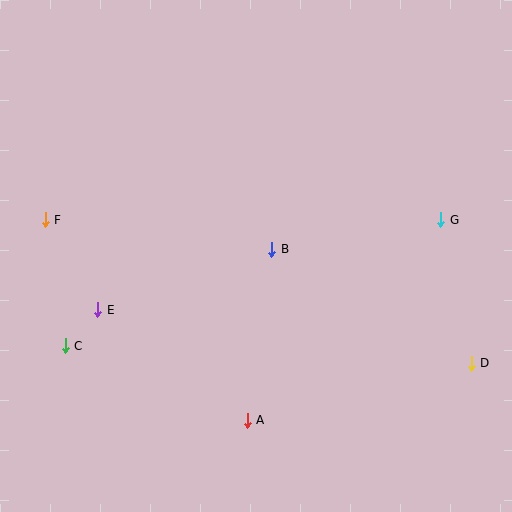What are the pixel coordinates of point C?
Point C is at (65, 346).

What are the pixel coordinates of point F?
Point F is at (45, 220).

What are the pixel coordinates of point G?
Point G is at (441, 220).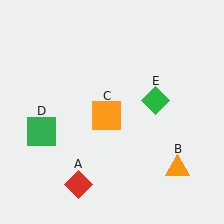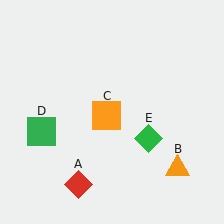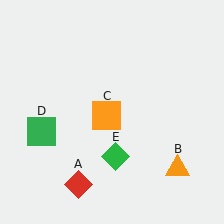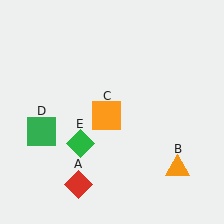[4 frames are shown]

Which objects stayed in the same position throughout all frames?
Red diamond (object A) and orange triangle (object B) and orange square (object C) and green square (object D) remained stationary.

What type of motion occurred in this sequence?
The green diamond (object E) rotated clockwise around the center of the scene.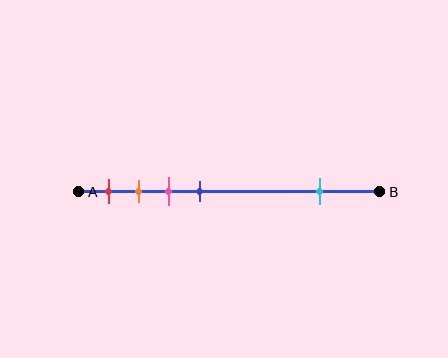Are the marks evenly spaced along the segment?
No, the marks are not evenly spaced.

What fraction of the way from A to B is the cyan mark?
The cyan mark is approximately 80% (0.8) of the way from A to B.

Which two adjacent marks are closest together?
The orange and pink marks are the closest adjacent pair.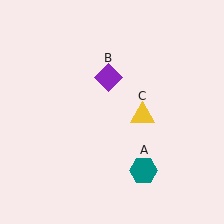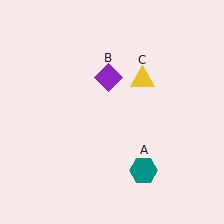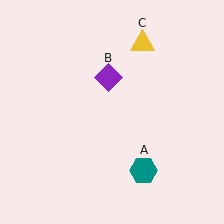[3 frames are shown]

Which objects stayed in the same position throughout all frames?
Teal hexagon (object A) and purple diamond (object B) remained stationary.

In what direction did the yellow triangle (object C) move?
The yellow triangle (object C) moved up.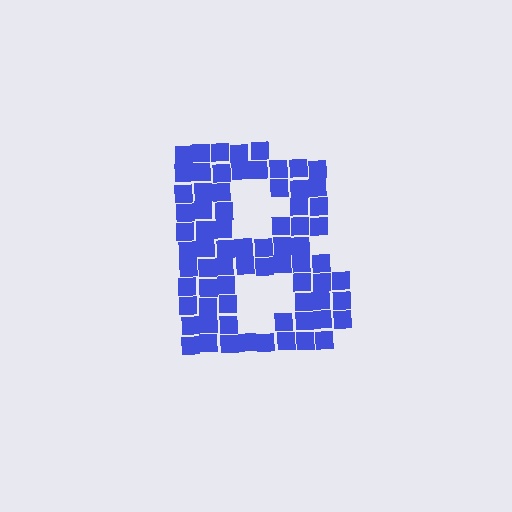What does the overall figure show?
The overall figure shows the letter B.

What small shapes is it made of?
It is made of small squares.